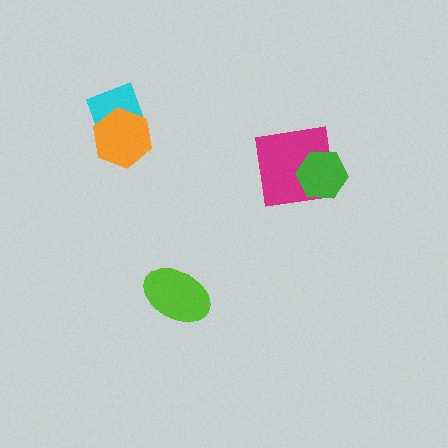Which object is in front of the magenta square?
The green hexagon is in front of the magenta square.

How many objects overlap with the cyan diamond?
1 object overlaps with the cyan diamond.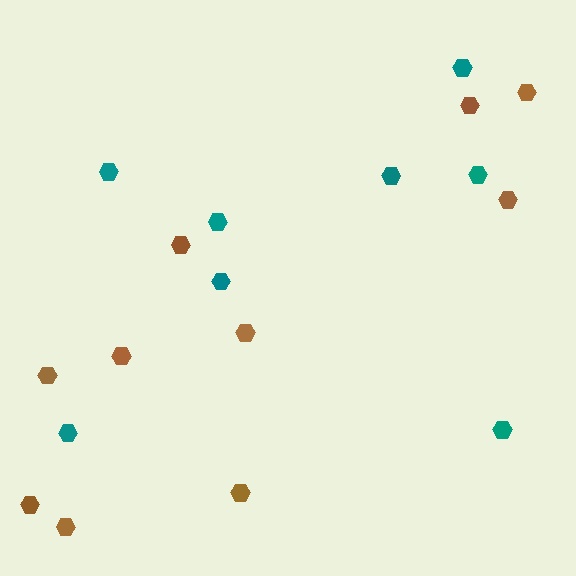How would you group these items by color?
There are 2 groups: one group of teal hexagons (8) and one group of brown hexagons (10).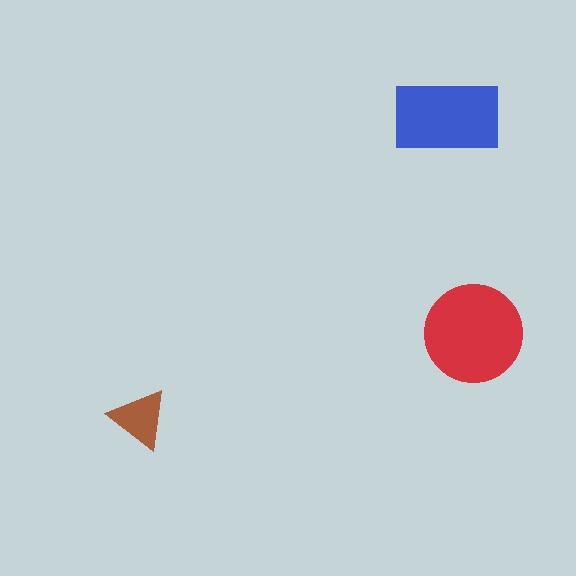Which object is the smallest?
The brown triangle.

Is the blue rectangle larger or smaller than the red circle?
Smaller.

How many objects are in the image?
There are 3 objects in the image.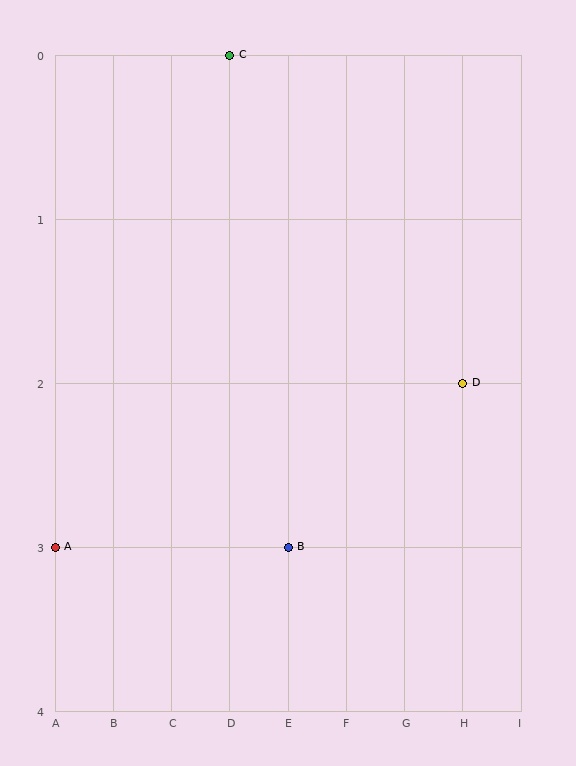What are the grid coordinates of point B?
Point B is at grid coordinates (E, 3).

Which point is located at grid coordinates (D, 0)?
Point C is at (D, 0).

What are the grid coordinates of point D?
Point D is at grid coordinates (H, 2).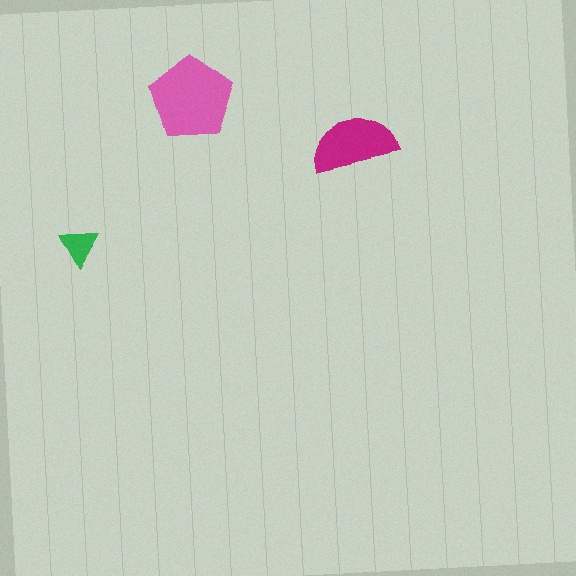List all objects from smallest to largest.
The green triangle, the magenta semicircle, the pink pentagon.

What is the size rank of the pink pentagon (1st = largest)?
1st.